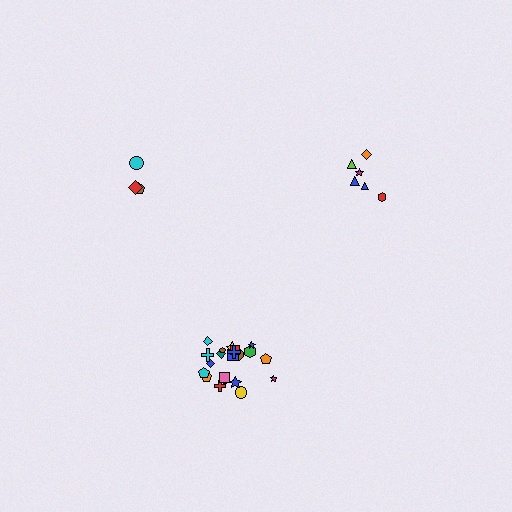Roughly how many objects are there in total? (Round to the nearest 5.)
Roughly 30 objects in total.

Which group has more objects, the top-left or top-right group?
The top-right group.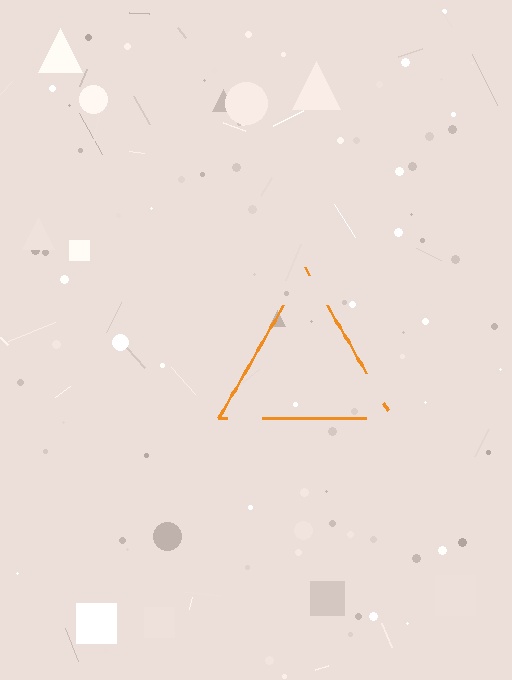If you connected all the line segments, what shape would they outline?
They would outline a triangle.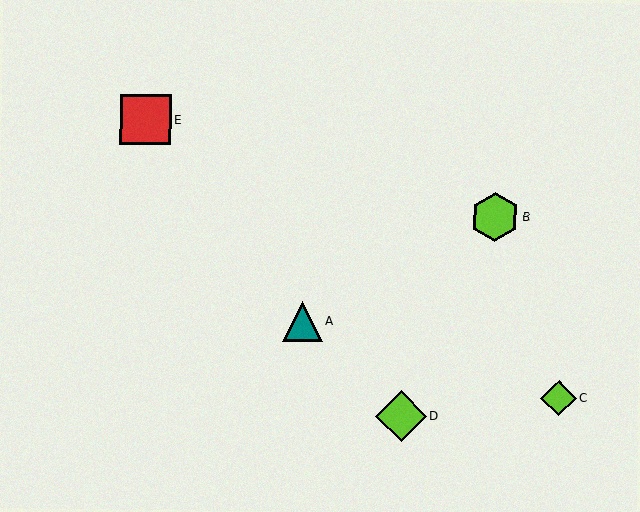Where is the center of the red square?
The center of the red square is at (146, 120).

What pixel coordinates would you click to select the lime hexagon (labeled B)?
Click at (495, 217) to select the lime hexagon B.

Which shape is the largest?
The lime diamond (labeled D) is the largest.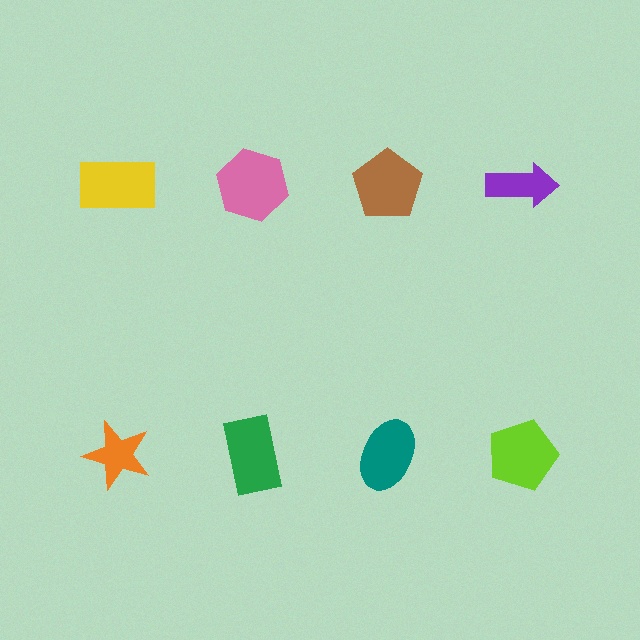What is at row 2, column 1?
An orange star.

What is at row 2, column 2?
A green rectangle.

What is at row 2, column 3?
A teal ellipse.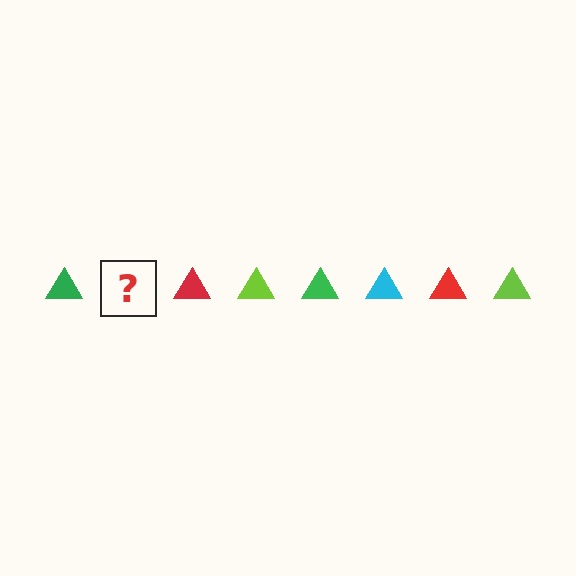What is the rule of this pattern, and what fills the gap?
The rule is that the pattern cycles through green, cyan, red, lime triangles. The gap should be filled with a cyan triangle.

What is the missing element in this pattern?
The missing element is a cyan triangle.